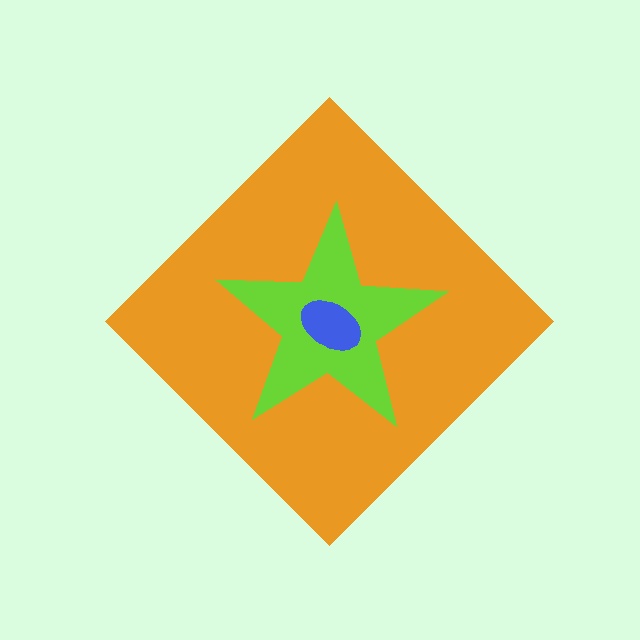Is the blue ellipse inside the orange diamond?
Yes.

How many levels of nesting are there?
3.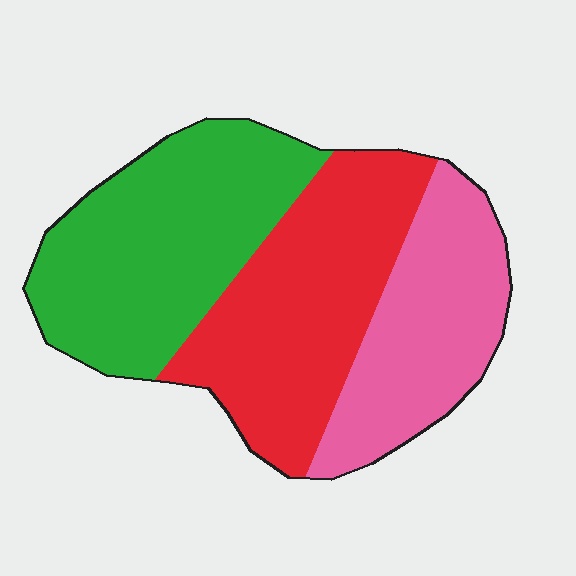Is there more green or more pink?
Green.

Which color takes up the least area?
Pink, at roughly 25%.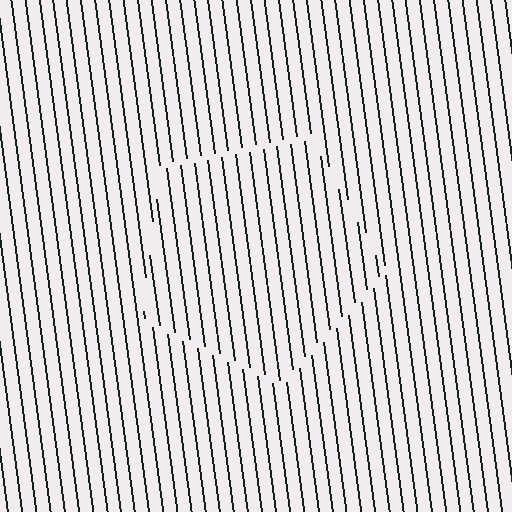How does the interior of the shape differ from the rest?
The interior of the shape contains the same grating, shifted by half a period — the contour is defined by the phase discontinuity where line-ends from the inner and outer gratings abut.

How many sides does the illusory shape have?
5 sides — the line-ends trace a pentagon.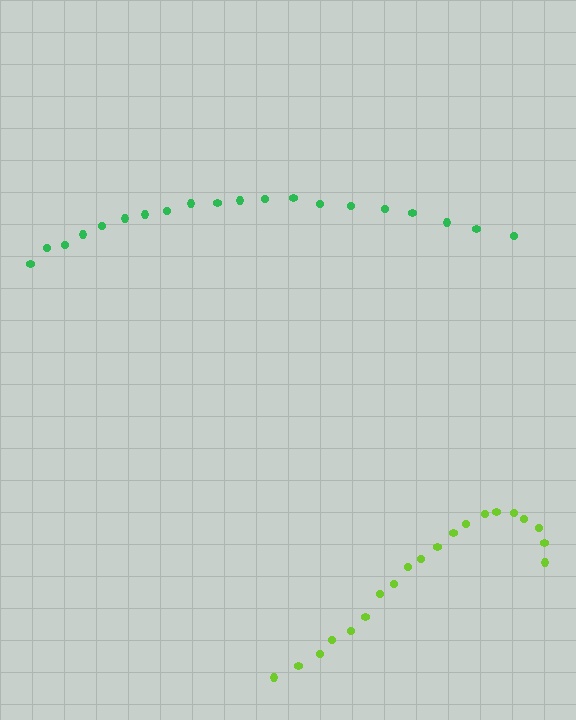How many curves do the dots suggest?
There are 2 distinct paths.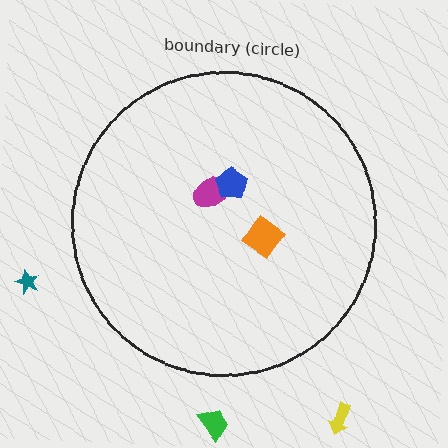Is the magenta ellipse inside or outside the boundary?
Inside.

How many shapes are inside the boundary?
3 inside, 3 outside.